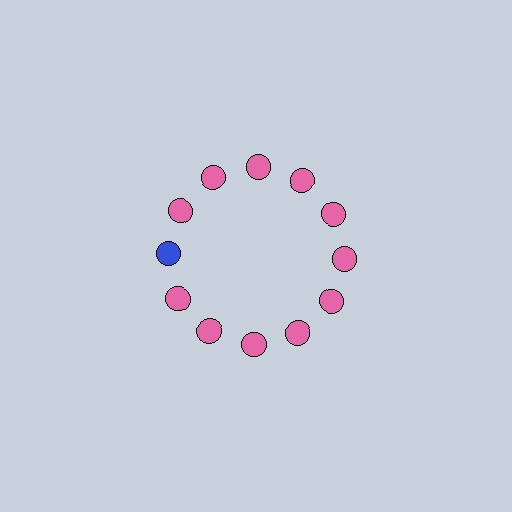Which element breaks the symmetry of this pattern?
The blue circle at roughly the 9 o'clock position breaks the symmetry. All other shapes are pink circles.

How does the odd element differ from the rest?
It has a different color: blue instead of pink.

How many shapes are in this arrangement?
There are 12 shapes arranged in a ring pattern.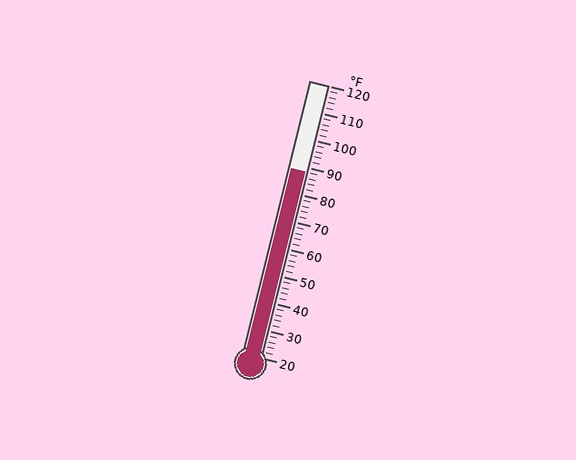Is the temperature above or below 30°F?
The temperature is above 30°F.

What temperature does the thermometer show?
The thermometer shows approximately 88°F.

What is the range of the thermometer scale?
The thermometer scale ranges from 20°F to 120°F.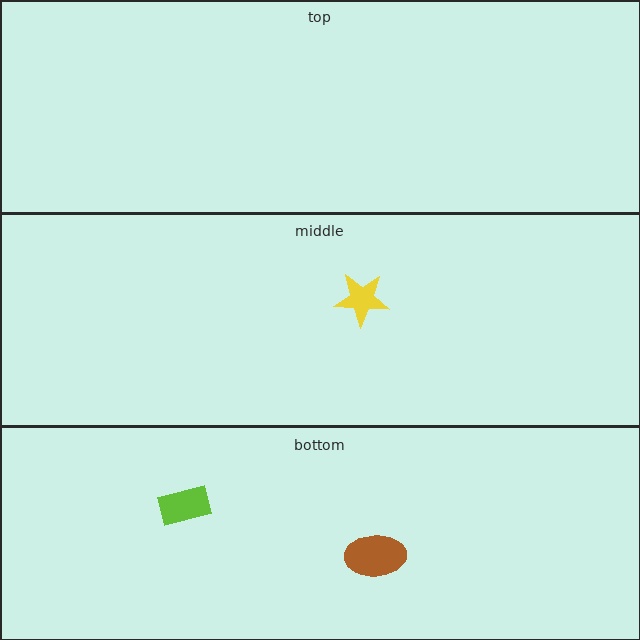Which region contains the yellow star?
The middle region.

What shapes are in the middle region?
The yellow star.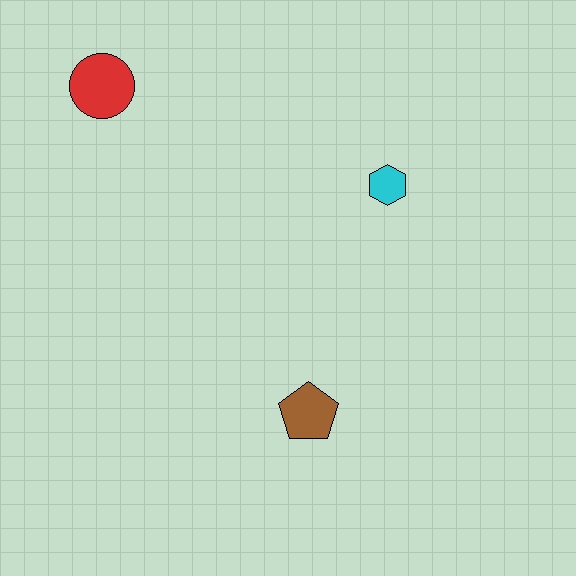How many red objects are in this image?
There is 1 red object.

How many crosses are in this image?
There are no crosses.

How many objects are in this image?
There are 3 objects.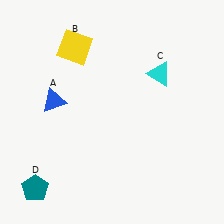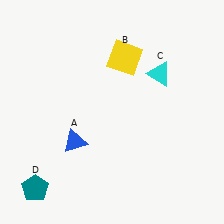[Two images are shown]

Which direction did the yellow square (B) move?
The yellow square (B) moved right.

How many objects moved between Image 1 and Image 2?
2 objects moved between the two images.